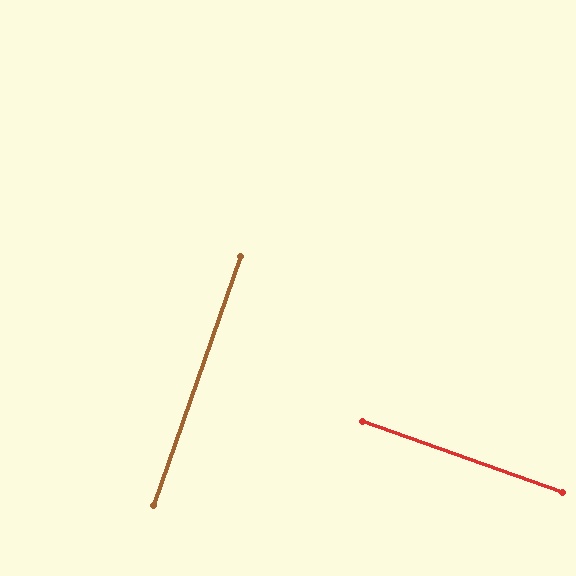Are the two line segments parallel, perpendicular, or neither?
Perpendicular — they meet at approximately 89°.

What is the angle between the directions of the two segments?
Approximately 89 degrees.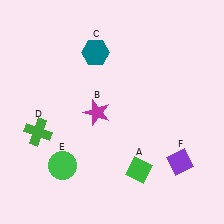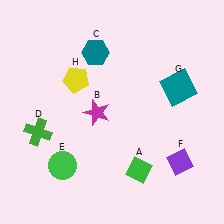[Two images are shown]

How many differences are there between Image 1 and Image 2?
There are 2 differences between the two images.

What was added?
A teal square (G), a yellow pentagon (H) were added in Image 2.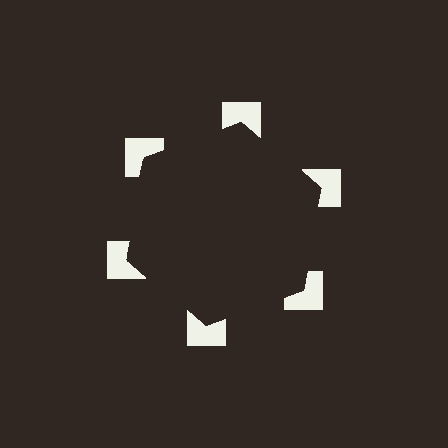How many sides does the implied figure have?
6 sides.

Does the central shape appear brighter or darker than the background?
It typically appears slightly darker than the background, even though no actual brightness change is drawn.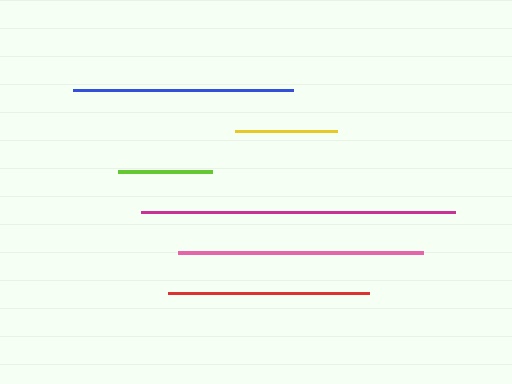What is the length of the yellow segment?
The yellow segment is approximately 102 pixels long.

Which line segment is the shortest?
The lime line is the shortest at approximately 93 pixels.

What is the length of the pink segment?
The pink segment is approximately 244 pixels long.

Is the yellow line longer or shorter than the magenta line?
The magenta line is longer than the yellow line.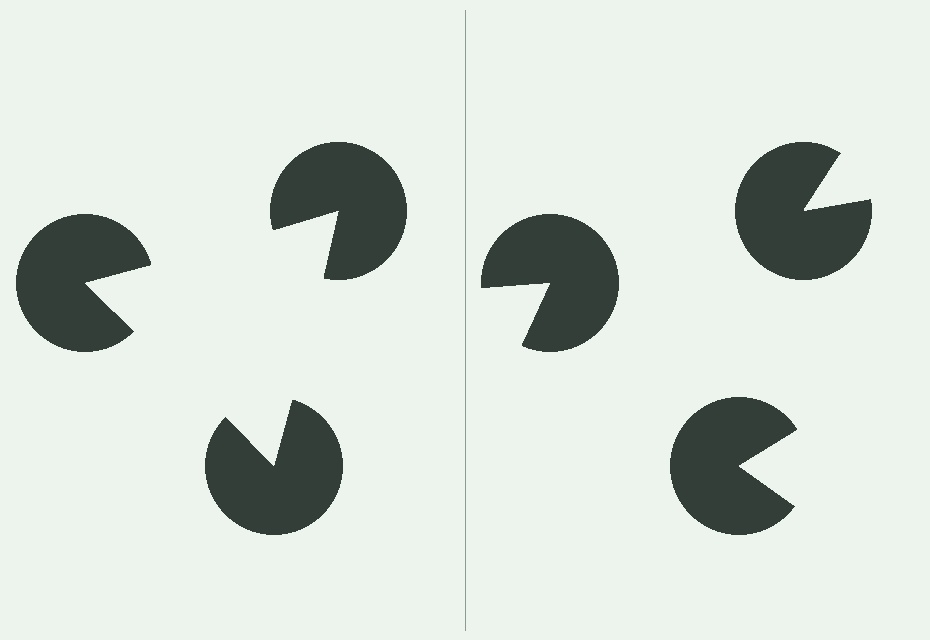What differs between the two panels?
The pac-man discs are positioned identically on both sides; only the wedge orientations differ. On the left they align to a triangle; on the right they are misaligned.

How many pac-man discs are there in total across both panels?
6 — 3 on each side.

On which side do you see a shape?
An illusory triangle appears on the left side. On the right side the wedge cuts are rotated, so no coherent shape forms.